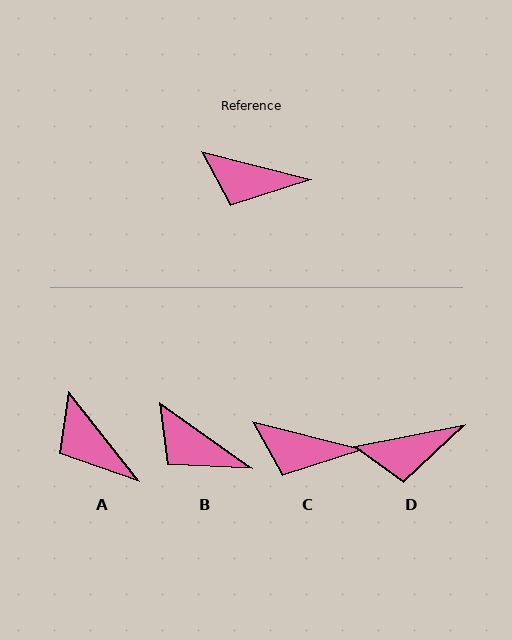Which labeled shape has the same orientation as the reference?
C.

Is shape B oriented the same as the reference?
No, it is off by about 21 degrees.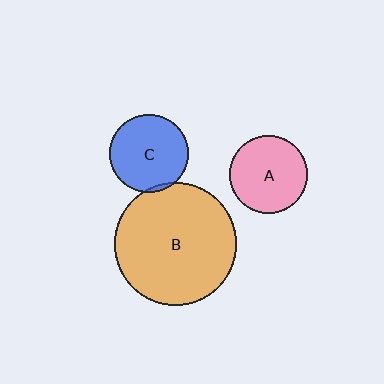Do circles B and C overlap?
Yes.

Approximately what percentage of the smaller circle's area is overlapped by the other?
Approximately 5%.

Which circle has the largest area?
Circle B (orange).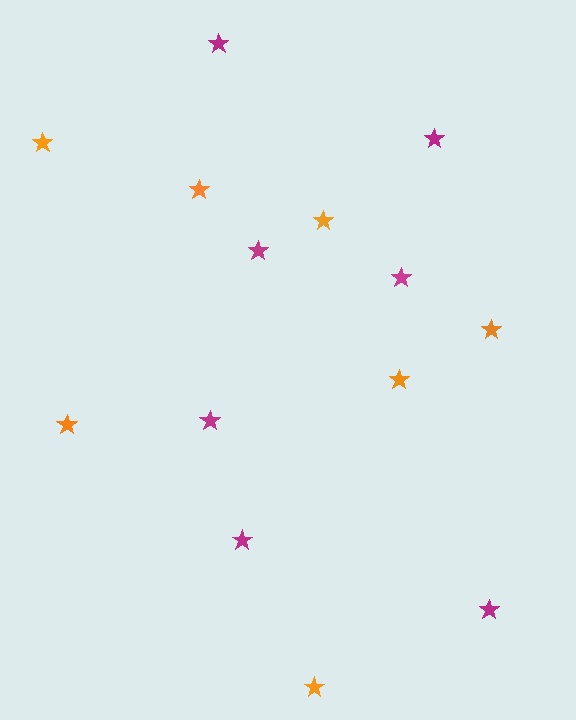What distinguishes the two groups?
There are 2 groups: one group of orange stars (7) and one group of magenta stars (7).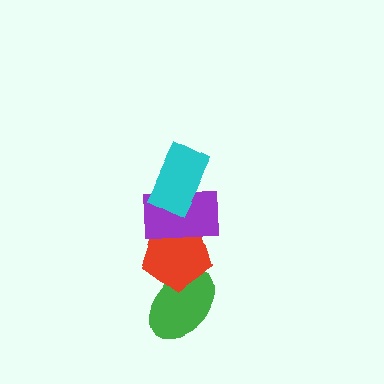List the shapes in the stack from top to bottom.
From top to bottom: the cyan rectangle, the purple rectangle, the red pentagon, the green ellipse.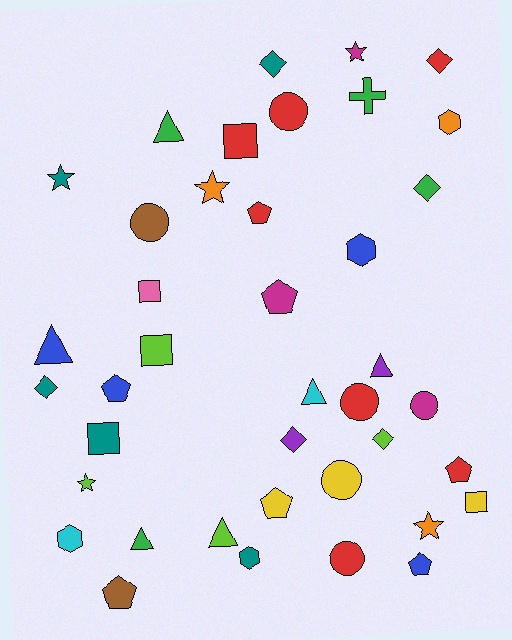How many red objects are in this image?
There are 7 red objects.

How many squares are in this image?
There are 5 squares.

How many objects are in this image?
There are 40 objects.